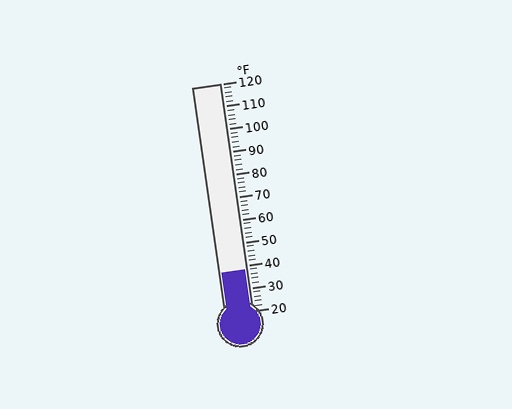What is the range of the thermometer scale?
The thermometer scale ranges from 20°F to 120°F.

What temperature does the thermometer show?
The thermometer shows approximately 38°F.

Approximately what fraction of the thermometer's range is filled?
The thermometer is filled to approximately 20% of its range.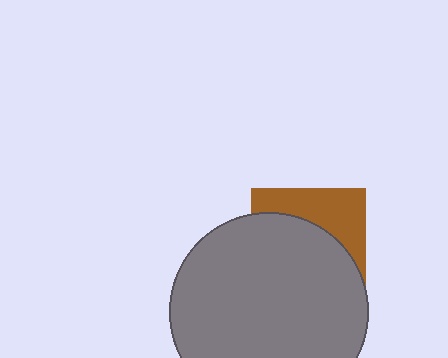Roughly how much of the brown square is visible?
A small part of it is visible (roughly 35%).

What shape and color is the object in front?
The object in front is a gray circle.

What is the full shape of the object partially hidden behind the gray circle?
The partially hidden object is a brown square.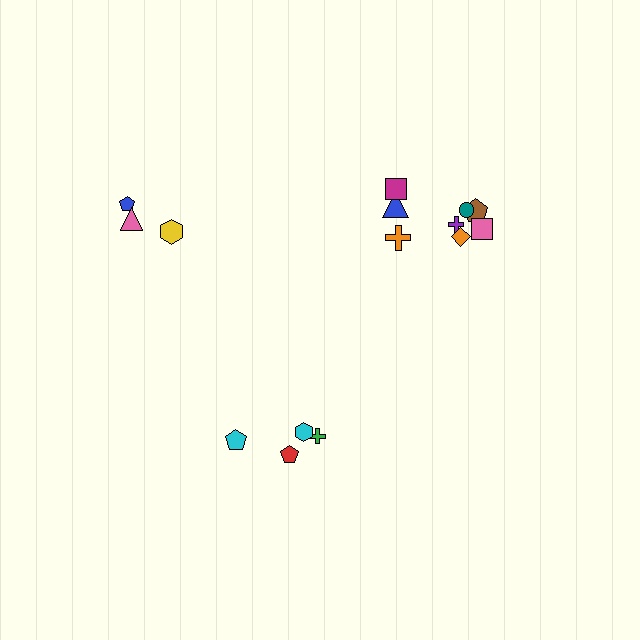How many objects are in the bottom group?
There are 4 objects.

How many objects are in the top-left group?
There are 4 objects.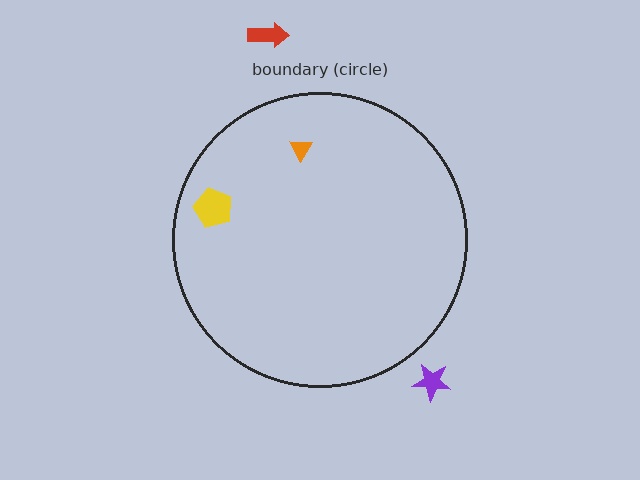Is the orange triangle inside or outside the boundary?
Inside.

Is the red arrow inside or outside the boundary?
Outside.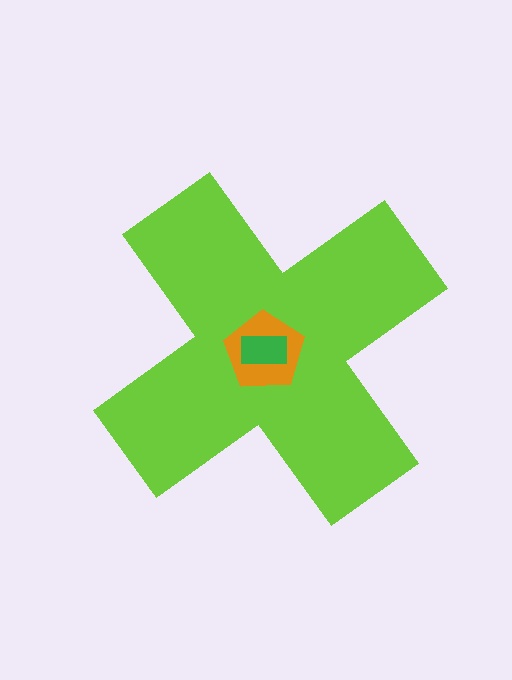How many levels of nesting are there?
3.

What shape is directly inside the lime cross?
The orange pentagon.